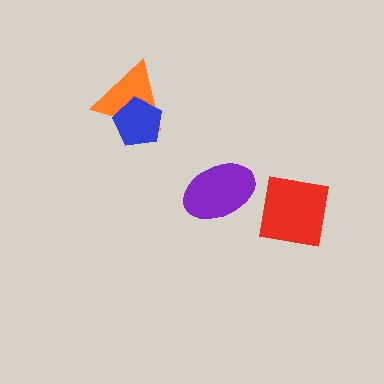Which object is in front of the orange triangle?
The blue pentagon is in front of the orange triangle.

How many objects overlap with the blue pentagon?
1 object overlaps with the blue pentagon.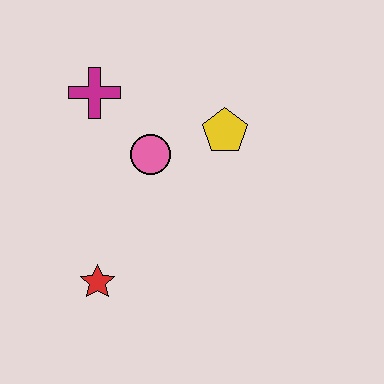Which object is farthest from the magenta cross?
The red star is farthest from the magenta cross.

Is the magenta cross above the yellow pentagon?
Yes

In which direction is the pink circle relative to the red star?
The pink circle is above the red star.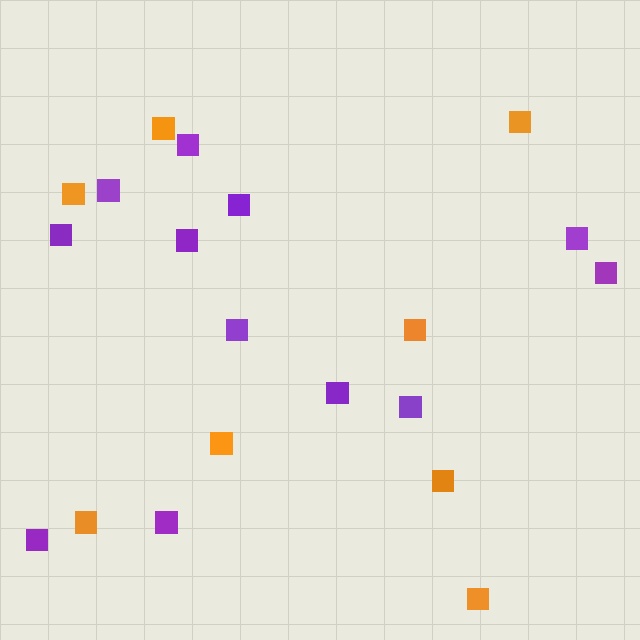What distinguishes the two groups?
There are 2 groups: one group of purple squares (12) and one group of orange squares (8).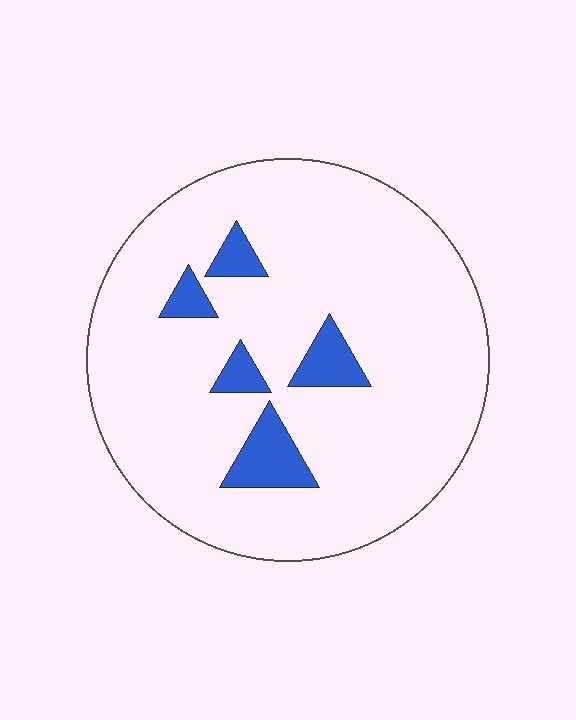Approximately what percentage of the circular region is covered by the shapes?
Approximately 10%.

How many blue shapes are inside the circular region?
5.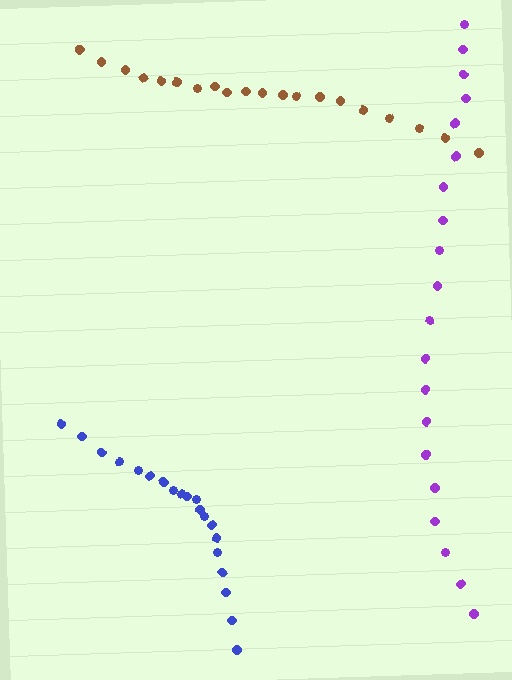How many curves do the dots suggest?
There are 3 distinct paths.